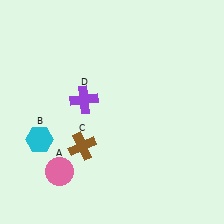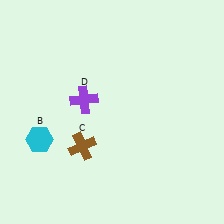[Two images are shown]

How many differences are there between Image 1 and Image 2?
There is 1 difference between the two images.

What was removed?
The pink circle (A) was removed in Image 2.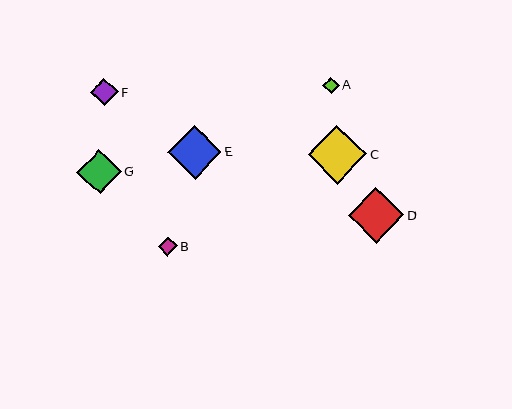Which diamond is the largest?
Diamond C is the largest with a size of approximately 58 pixels.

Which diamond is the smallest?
Diamond A is the smallest with a size of approximately 17 pixels.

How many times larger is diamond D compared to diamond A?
Diamond D is approximately 3.4 times the size of diamond A.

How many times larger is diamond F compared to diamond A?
Diamond F is approximately 1.7 times the size of diamond A.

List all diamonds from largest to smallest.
From largest to smallest: C, D, E, G, F, B, A.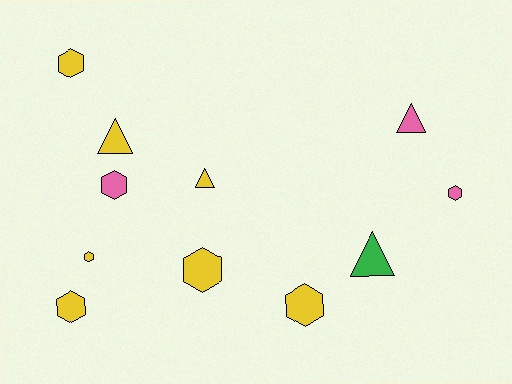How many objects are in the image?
There are 11 objects.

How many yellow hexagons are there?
There are 5 yellow hexagons.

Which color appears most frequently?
Yellow, with 7 objects.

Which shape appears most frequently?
Hexagon, with 7 objects.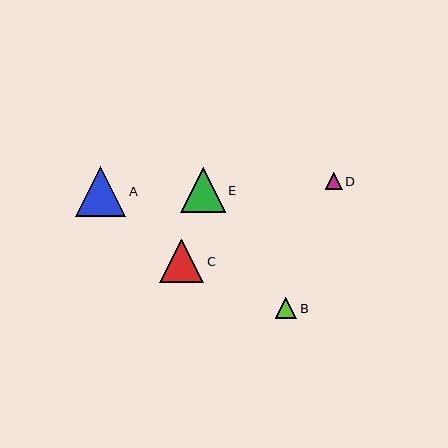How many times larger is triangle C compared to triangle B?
Triangle C is approximately 2.0 times the size of triangle B.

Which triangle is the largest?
Triangle A is the largest with a size of approximately 50 pixels.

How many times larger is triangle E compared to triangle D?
Triangle E is approximately 2.6 times the size of triangle D.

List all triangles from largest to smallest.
From largest to smallest: A, E, C, B, D.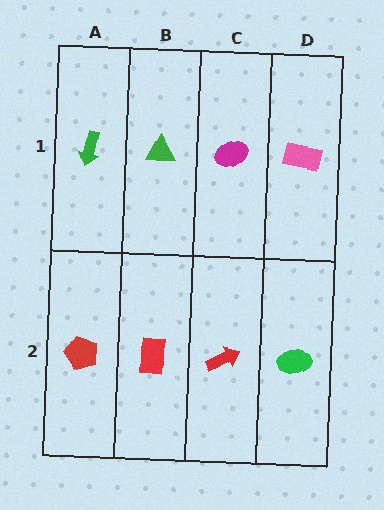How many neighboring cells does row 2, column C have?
3.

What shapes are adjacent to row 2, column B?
A green triangle (row 1, column B), a red pentagon (row 2, column A), a red arrow (row 2, column C).